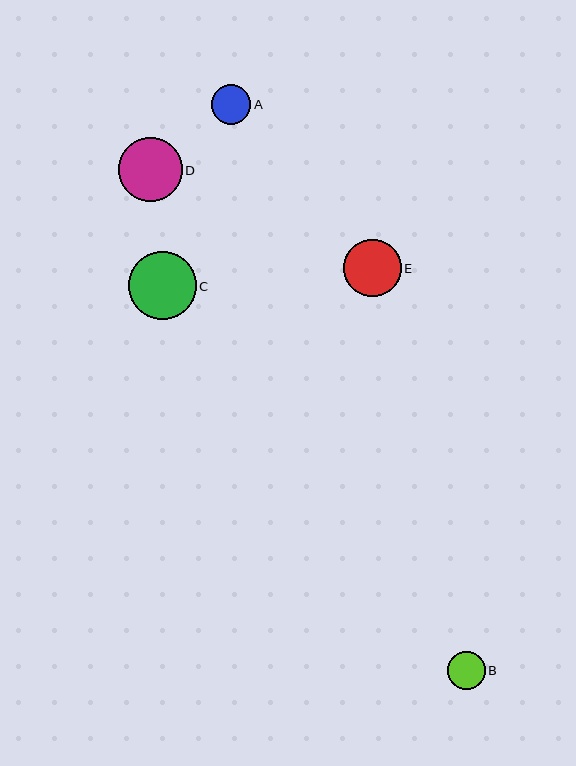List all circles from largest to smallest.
From largest to smallest: C, D, E, A, B.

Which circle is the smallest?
Circle B is the smallest with a size of approximately 38 pixels.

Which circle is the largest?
Circle C is the largest with a size of approximately 68 pixels.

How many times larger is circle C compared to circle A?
Circle C is approximately 1.7 times the size of circle A.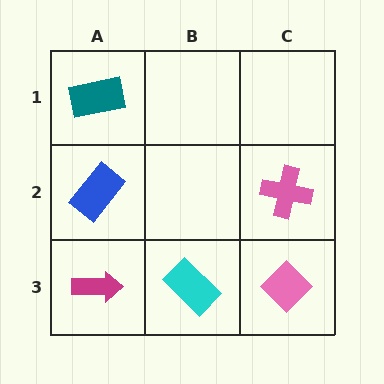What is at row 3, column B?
A cyan rectangle.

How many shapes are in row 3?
3 shapes.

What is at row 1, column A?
A teal rectangle.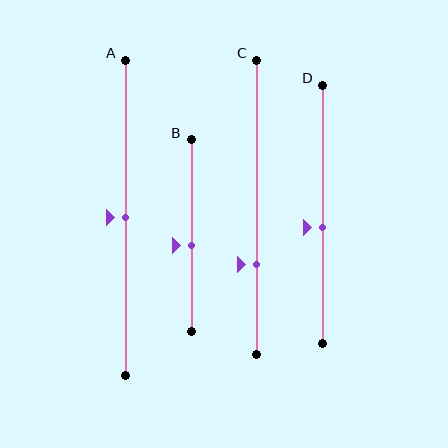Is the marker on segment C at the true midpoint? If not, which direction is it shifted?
No, the marker on segment C is shifted downward by about 19% of the segment length.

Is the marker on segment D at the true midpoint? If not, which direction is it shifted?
No, the marker on segment D is shifted downward by about 5% of the segment length.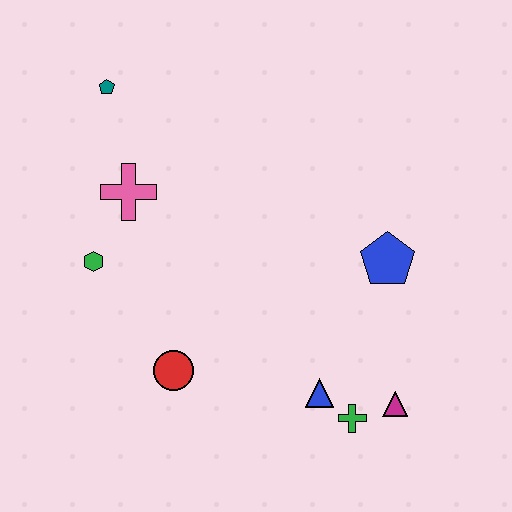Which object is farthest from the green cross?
The teal pentagon is farthest from the green cross.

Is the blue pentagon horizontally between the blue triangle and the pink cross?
No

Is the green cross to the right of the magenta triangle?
No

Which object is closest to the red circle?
The green hexagon is closest to the red circle.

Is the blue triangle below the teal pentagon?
Yes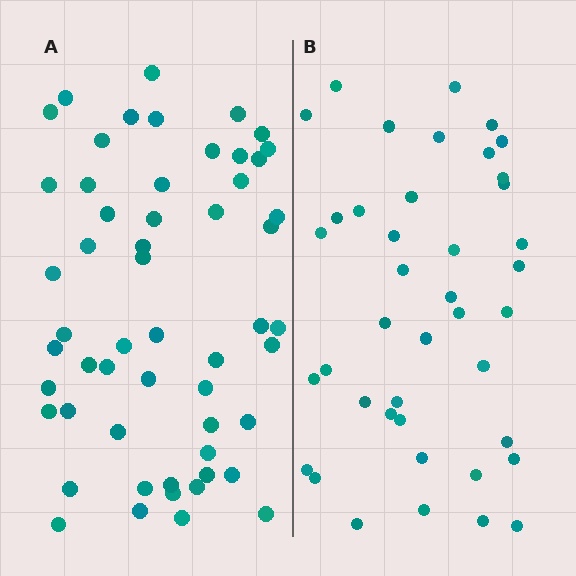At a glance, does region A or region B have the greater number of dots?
Region A (the left region) has more dots.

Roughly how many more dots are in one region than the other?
Region A has approximately 15 more dots than region B.